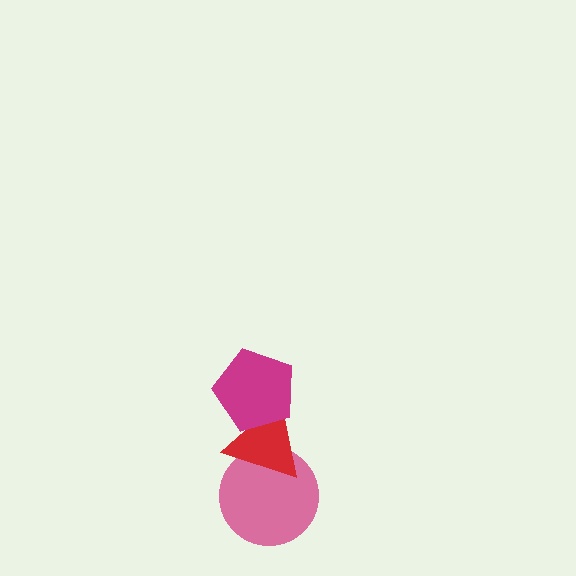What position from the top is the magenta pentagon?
The magenta pentagon is 1st from the top.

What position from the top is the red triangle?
The red triangle is 2nd from the top.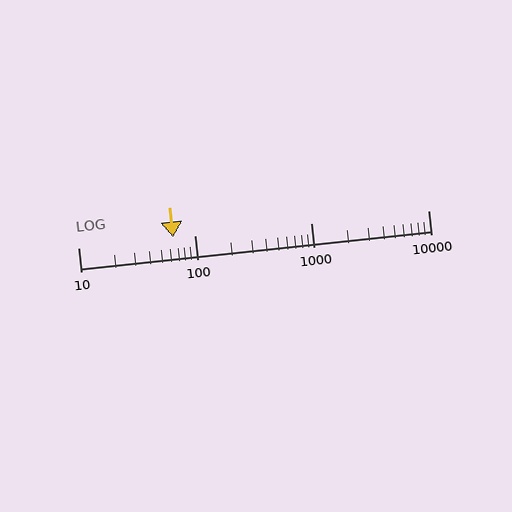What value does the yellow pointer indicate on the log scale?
The pointer indicates approximately 65.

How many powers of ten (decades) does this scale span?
The scale spans 3 decades, from 10 to 10000.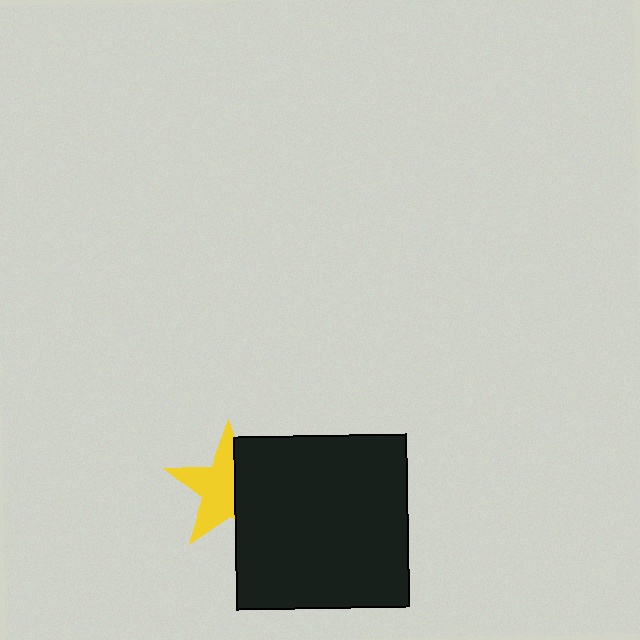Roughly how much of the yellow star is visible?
About half of it is visible (roughly 59%).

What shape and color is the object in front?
The object in front is a black square.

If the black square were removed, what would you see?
You would see the complete yellow star.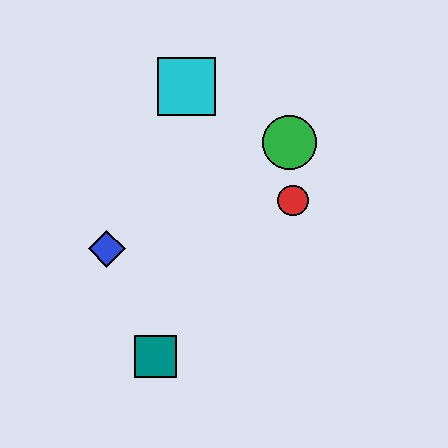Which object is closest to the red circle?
The green circle is closest to the red circle.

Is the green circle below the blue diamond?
No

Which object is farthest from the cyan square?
The teal square is farthest from the cyan square.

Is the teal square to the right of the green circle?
No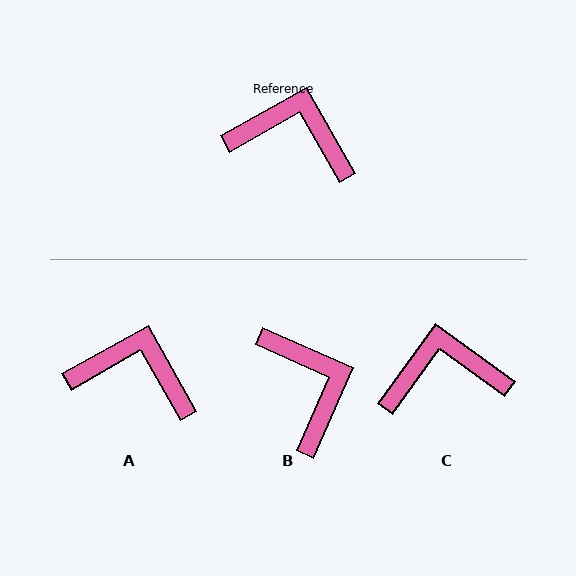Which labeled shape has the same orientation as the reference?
A.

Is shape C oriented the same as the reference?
No, it is off by about 25 degrees.